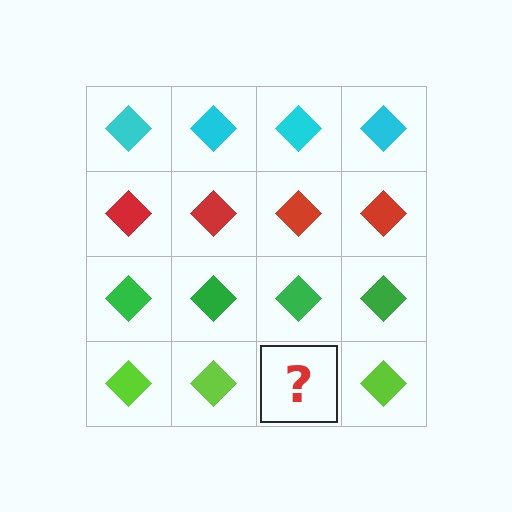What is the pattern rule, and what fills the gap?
The rule is that each row has a consistent color. The gap should be filled with a lime diamond.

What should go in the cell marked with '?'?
The missing cell should contain a lime diamond.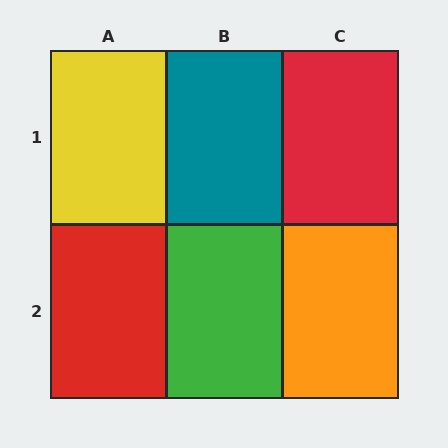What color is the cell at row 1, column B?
Teal.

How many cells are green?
1 cell is green.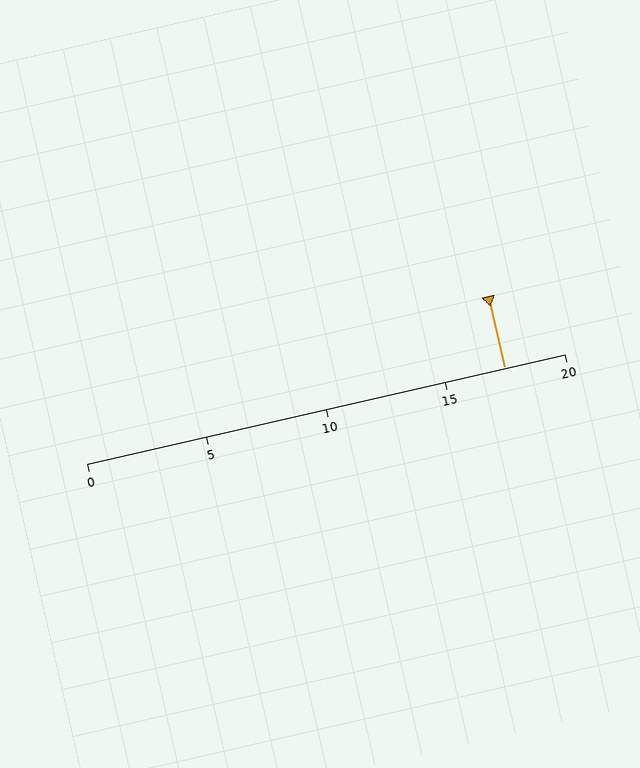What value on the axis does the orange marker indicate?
The marker indicates approximately 17.5.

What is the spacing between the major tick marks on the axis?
The major ticks are spaced 5 apart.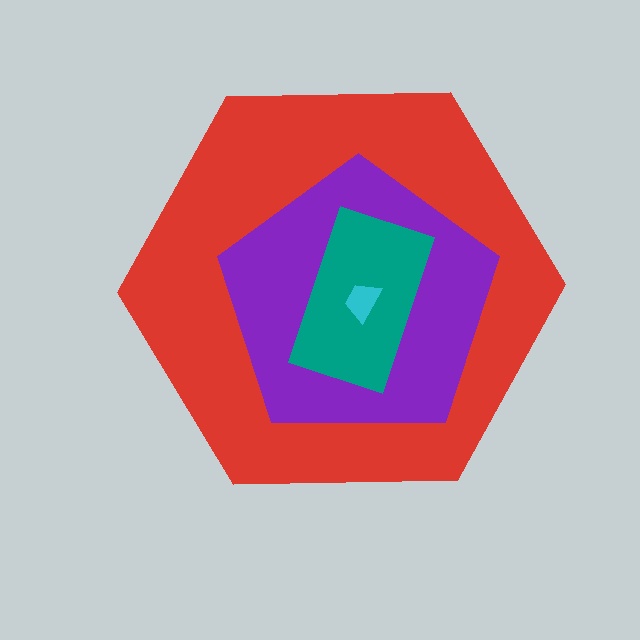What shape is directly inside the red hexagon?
The purple pentagon.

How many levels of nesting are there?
4.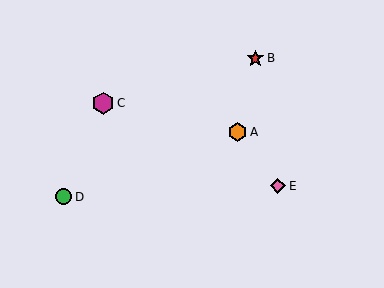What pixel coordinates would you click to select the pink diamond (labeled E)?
Click at (278, 186) to select the pink diamond E.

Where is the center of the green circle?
The center of the green circle is at (64, 197).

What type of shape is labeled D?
Shape D is a green circle.